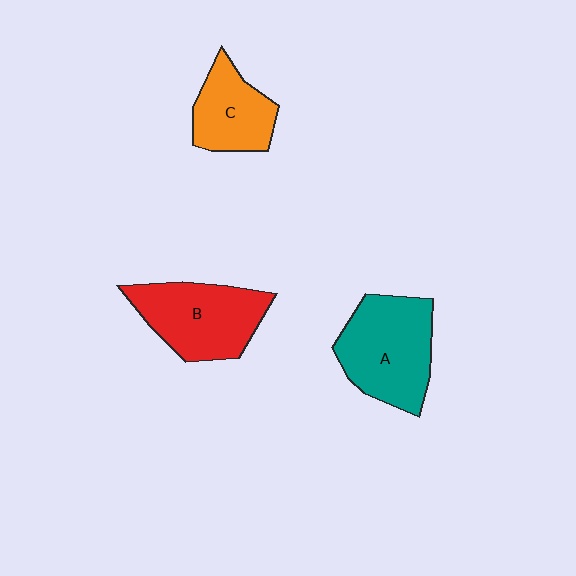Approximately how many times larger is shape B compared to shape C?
Approximately 1.4 times.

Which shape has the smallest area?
Shape C (orange).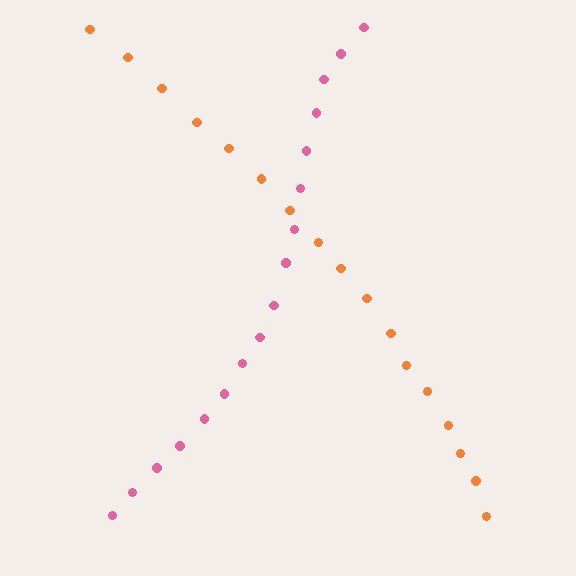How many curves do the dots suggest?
There are 2 distinct paths.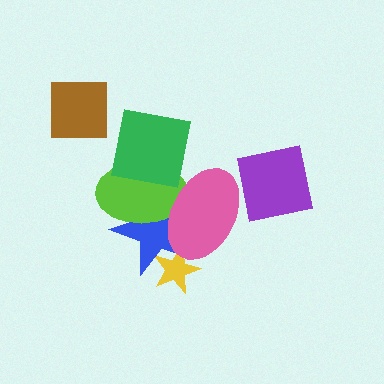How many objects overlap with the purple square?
0 objects overlap with the purple square.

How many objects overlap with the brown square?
0 objects overlap with the brown square.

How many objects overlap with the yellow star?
2 objects overlap with the yellow star.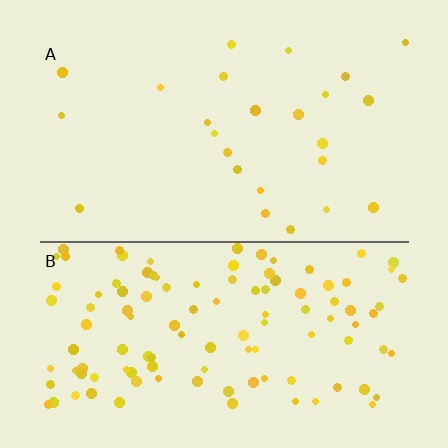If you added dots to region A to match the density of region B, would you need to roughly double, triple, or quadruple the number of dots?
Approximately quadruple.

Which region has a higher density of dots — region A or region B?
B (the bottom).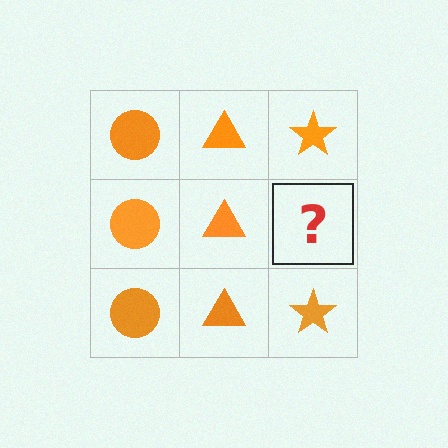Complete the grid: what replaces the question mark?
The question mark should be replaced with an orange star.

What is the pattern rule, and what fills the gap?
The rule is that each column has a consistent shape. The gap should be filled with an orange star.